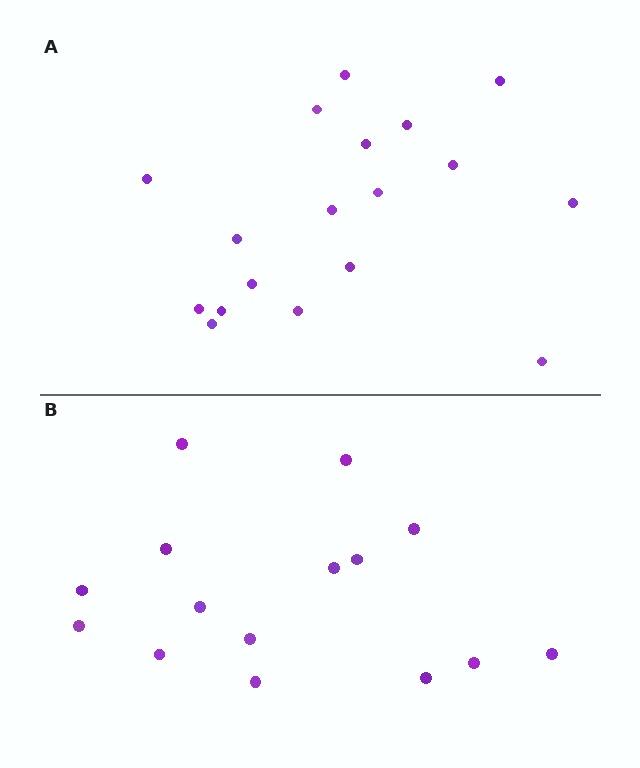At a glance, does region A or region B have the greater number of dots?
Region A (the top region) has more dots.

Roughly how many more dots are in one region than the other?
Region A has just a few more — roughly 2 or 3 more dots than region B.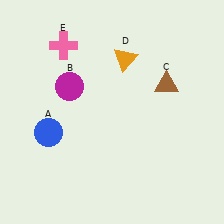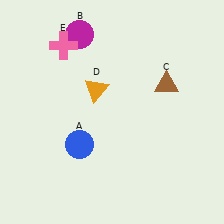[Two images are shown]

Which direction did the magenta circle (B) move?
The magenta circle (B) moved up.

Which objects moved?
The objects that moved are: the blue circle (A), the magenta circle (B), the orange triangle (D).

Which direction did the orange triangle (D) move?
The orange triangle (D) moved down.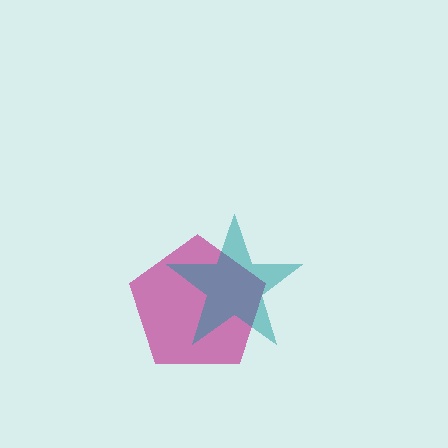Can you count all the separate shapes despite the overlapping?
Yes, there are 2 separate shapes.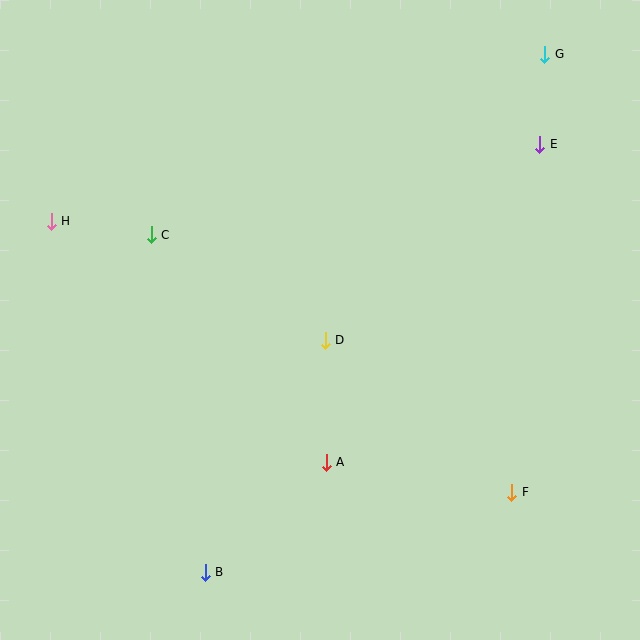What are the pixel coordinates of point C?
Point C is at (151, 235).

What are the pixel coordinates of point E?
Point E is at (540, 144).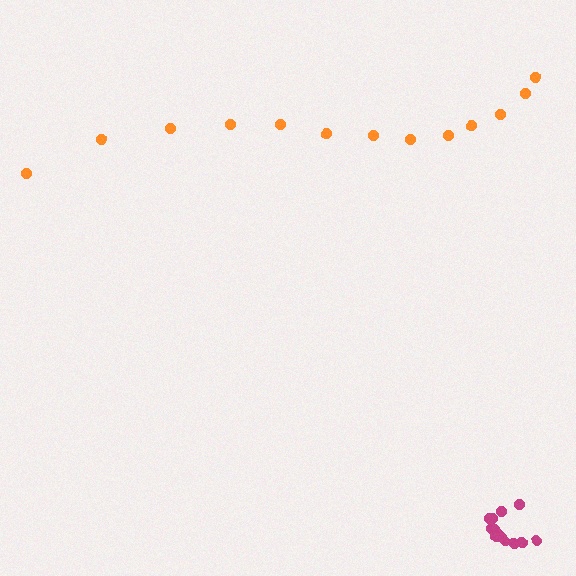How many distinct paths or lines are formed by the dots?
There are 2 distinct paths.